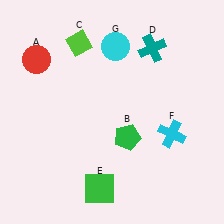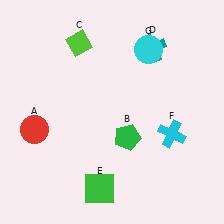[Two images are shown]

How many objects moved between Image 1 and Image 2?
2 objects moved between the two images.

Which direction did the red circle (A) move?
The red circle (A) moved down.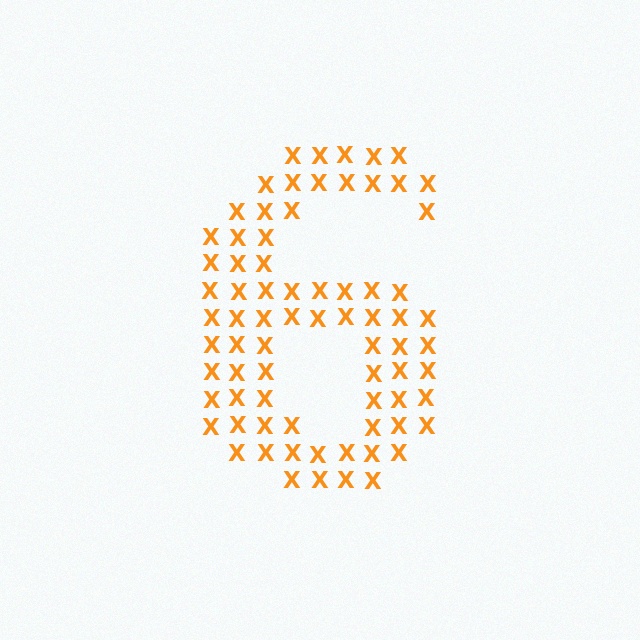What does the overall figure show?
The overall figure shows the digit 6.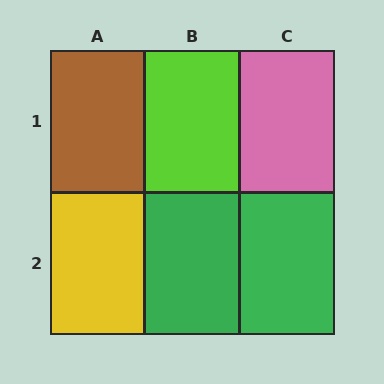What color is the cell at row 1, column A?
Brown.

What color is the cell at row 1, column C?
Pink.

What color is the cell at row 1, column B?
Lime.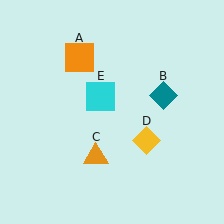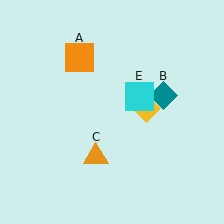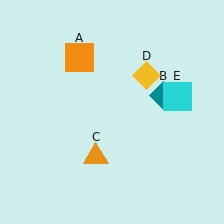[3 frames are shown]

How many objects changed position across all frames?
2 objects changed position: yellow diamond (object D), cyan square (object E).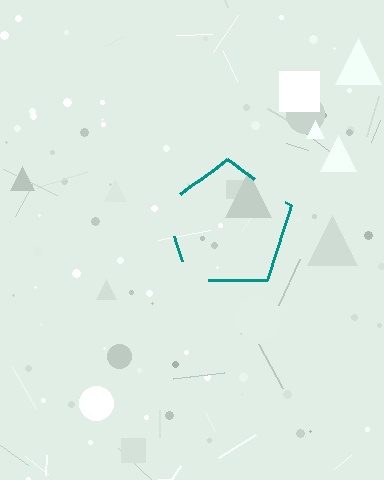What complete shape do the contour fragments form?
The contour fragments form a pentagon.